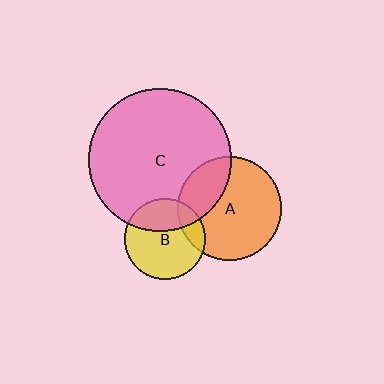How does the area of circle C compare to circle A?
Approximately 1.9 times.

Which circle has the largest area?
Circle C (pink).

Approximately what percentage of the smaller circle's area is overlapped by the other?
Approximately 30%.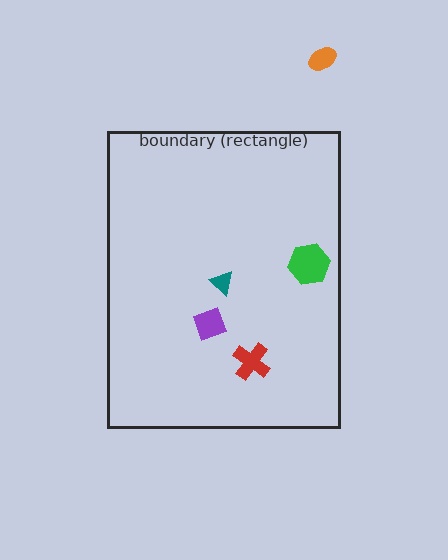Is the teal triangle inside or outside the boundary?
Inside.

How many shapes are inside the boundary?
4 inside, 1 outside.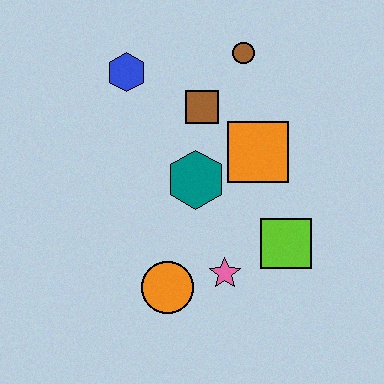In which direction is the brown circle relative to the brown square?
The brown circle is above the brown square.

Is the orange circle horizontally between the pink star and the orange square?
No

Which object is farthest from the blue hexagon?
The lime square is farthest from the blue hexagon.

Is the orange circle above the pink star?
No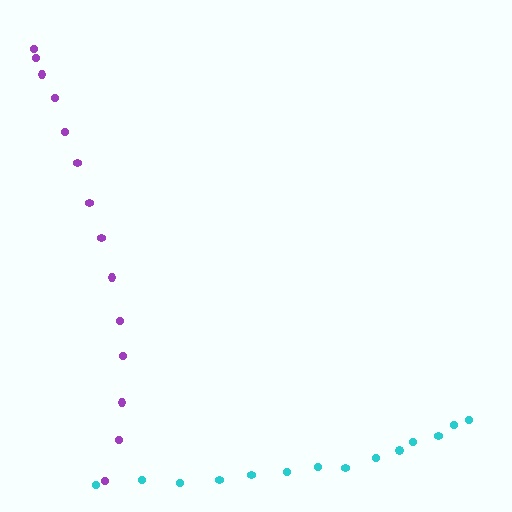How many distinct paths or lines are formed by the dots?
There are 2 distinct paths.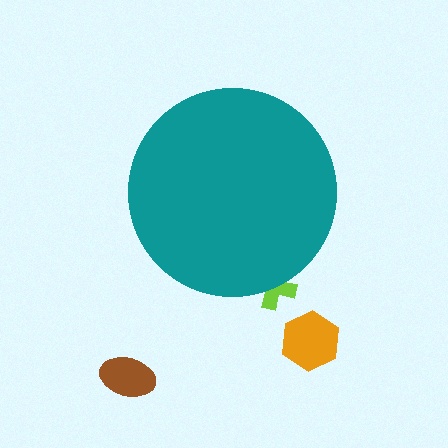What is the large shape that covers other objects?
A teal circle.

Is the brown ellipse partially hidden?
No, the brown ellipse is fully visible.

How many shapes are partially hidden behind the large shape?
1 shape is partially hidden.